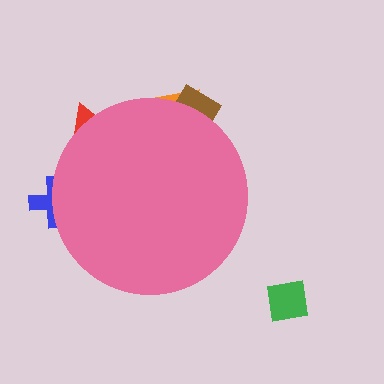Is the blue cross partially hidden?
Yes, the blue cross is partially hidden behind the pink circle.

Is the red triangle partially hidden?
Yes, the red triangle is partially hidden behind the pink circle.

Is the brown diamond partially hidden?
Yes, the brown diamond is partially hidden behind the pink circle.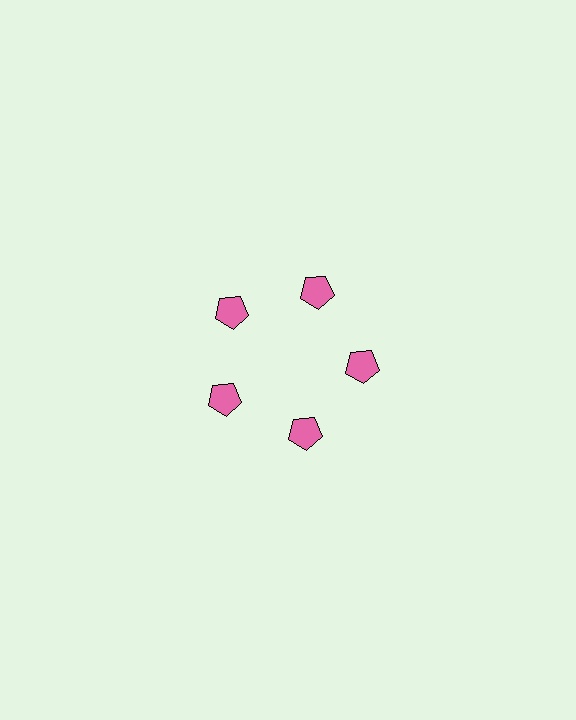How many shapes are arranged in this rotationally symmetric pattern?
There are 5 shapes, arranged in 5 groups of 1.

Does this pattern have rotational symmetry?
Yes, this pattern has 5-fold rotational symmetry. It looks the same after rotating 72 degrees around the center.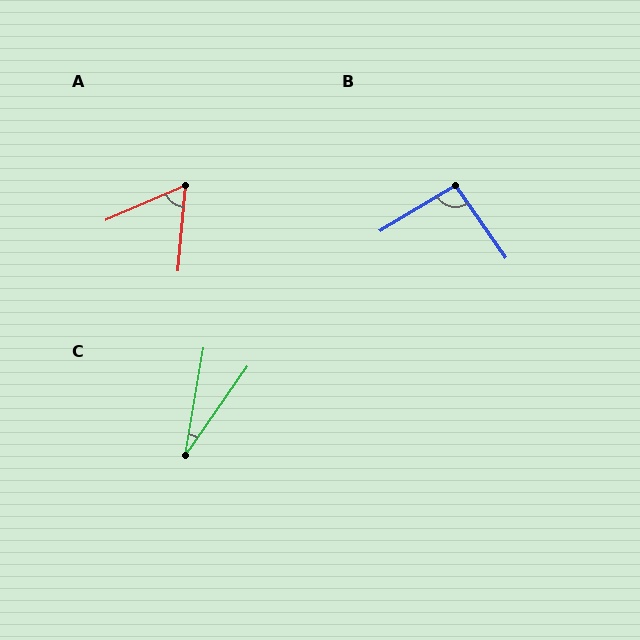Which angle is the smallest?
C, at approximately 25 degrees.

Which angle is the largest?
B, at approximately 94 degrees.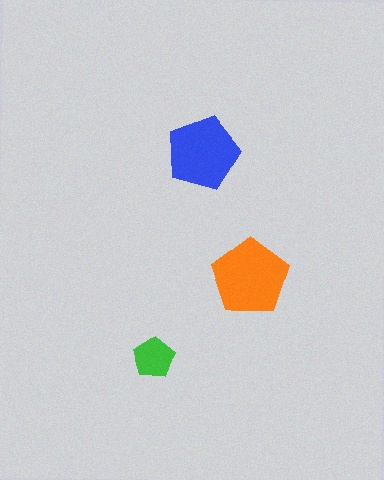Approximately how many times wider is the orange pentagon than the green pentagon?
About 2 times wider.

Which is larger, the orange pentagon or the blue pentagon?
The orange one.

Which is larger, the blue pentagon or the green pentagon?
The blue one.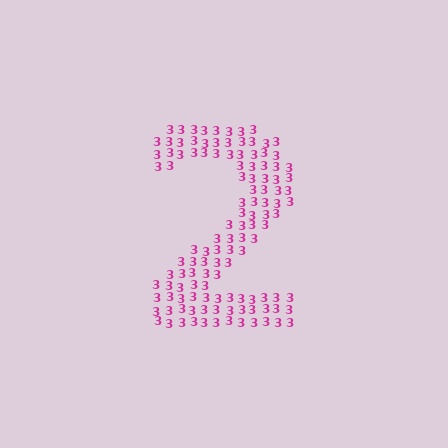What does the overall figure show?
The overall figure shows the digit 2.